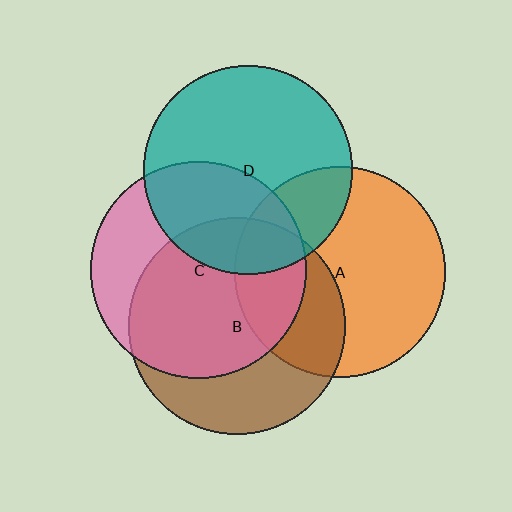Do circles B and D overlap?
Yes.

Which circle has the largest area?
Circle B (brown).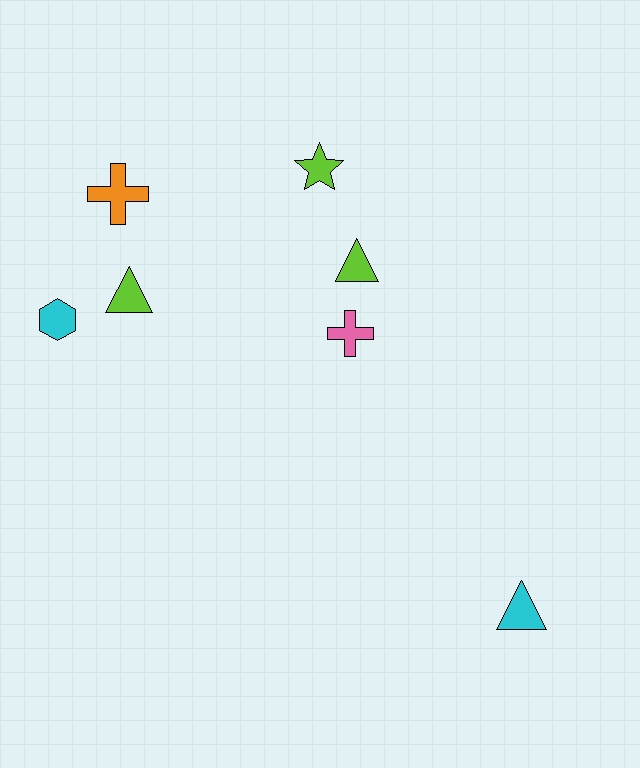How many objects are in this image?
There are 7 objects.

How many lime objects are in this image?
There are 3 lime objects.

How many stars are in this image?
There is 1 star.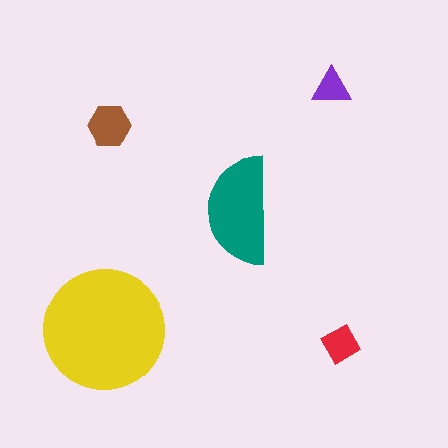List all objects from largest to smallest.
The yellow circle, the teal semicircle, the brown hexagon, the red diamond, the purple triangle.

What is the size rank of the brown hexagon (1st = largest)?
3rd.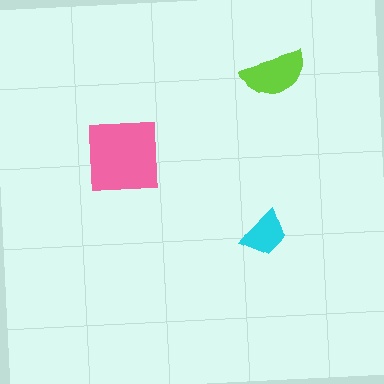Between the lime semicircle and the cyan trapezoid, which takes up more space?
The lime semicircle.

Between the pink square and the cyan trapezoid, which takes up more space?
The pink square.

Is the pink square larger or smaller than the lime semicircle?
Larger.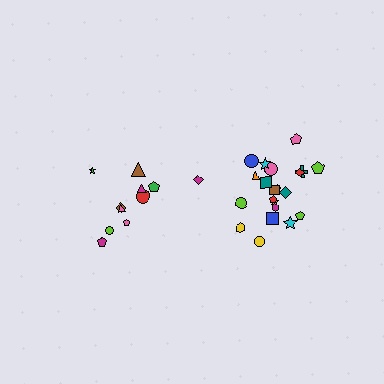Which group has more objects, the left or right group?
The right group.